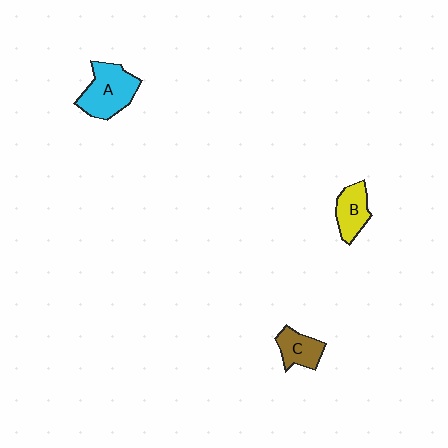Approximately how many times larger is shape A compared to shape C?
Approximately 1.7 times.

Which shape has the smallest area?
Shape C (brown).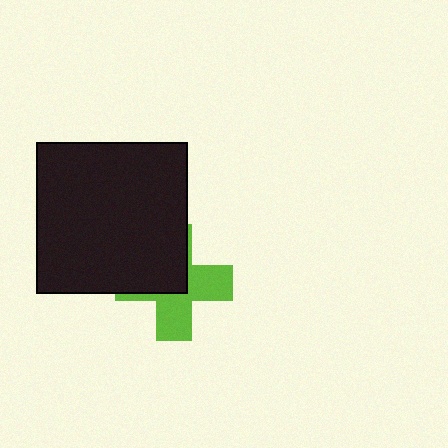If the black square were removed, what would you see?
You would see the complete lime cross.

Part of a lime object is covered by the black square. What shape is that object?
It is a cross.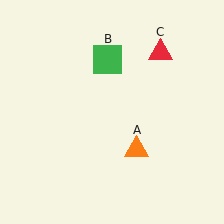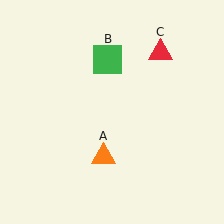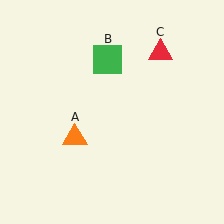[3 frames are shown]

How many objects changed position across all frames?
1 object changed position: orange triangle (object A).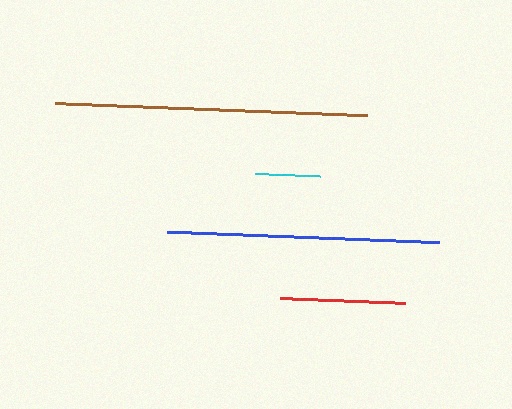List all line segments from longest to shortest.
From longest to shortest: brown, blue, red, cyan.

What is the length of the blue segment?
The blue segment is approximately 272 pixels long.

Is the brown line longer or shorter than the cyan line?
The brown line is longer than the cyan line.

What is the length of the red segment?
The red segment is approximately 125 pixels long.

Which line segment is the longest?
The brown line is the longest at approximately 311 pixels.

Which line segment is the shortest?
The cyan line is the shortest at approximately 65 pixels.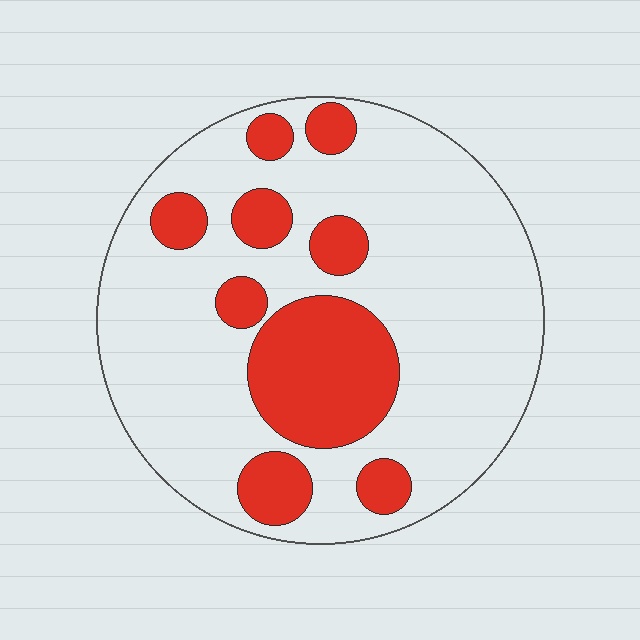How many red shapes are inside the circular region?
9.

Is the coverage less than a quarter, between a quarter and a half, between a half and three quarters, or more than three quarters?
Between a quarter and a half.